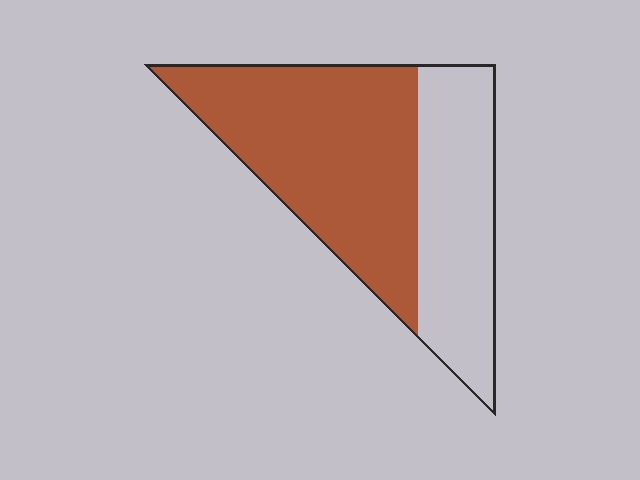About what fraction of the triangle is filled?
About three fifths (3/5).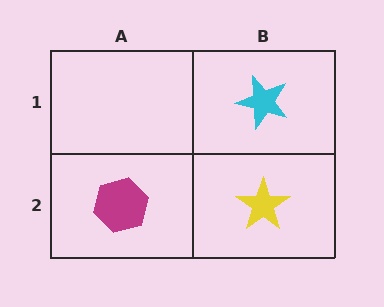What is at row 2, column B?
A yellow star.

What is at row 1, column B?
A cyan star.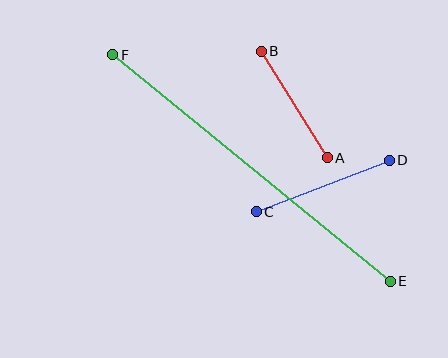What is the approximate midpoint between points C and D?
The midpoint is at approximately (323, 186) pixels.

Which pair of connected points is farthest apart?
Points E and F are farthest apart.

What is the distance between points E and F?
The distance is approximately 358 pixels.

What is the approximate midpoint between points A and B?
The midpoint is at approximately (294, 104) pixels.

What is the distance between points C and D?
The distance is approximately 143 pixels.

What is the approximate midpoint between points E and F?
The midpoint is at approximately (252, 168) pixels.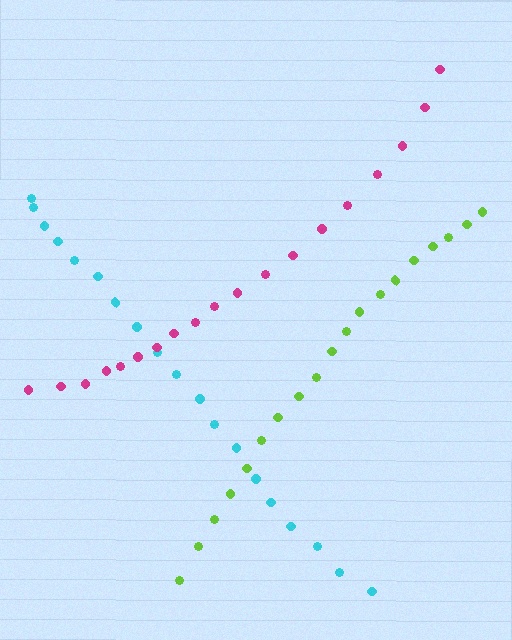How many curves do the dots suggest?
There are 3 distinct paths.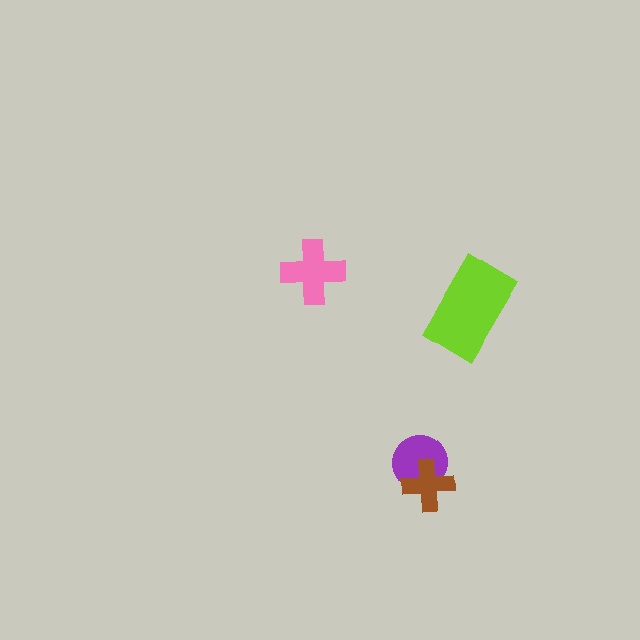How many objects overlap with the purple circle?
1 object overlaps with the purple circle.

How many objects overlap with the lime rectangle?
0 objects overlap with the lime rectangle.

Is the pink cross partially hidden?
No, no other shape covers it.